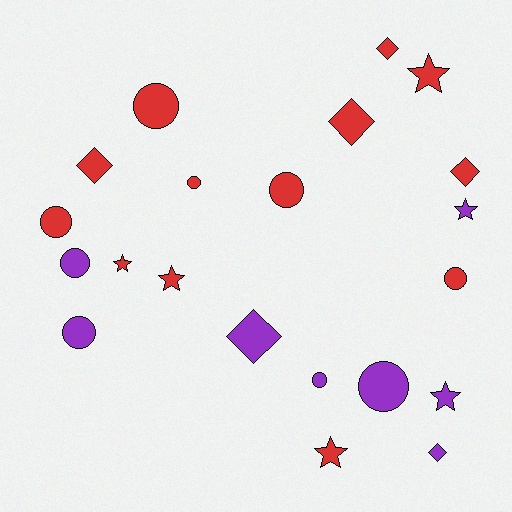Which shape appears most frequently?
Circle, with 9 objects.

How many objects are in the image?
There are 21 objects.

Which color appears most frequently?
Red, with 13 objects.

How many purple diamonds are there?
There are 2 purple diamonds.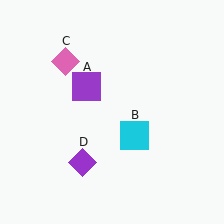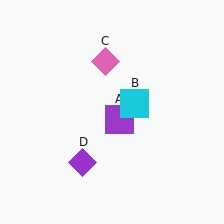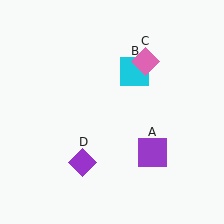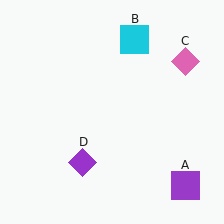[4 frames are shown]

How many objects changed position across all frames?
3 objects changed position: purple square (object A), cyan square (object B), pink diamond (object C).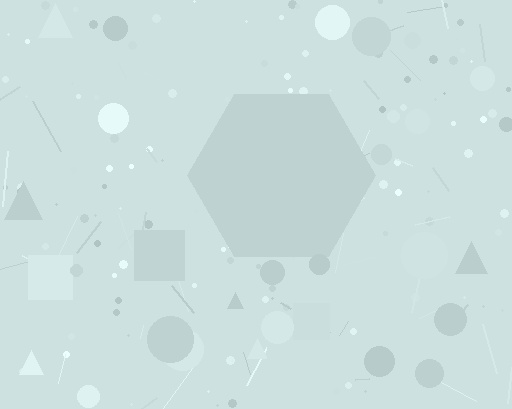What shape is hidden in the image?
A hexagon is hidden in the image.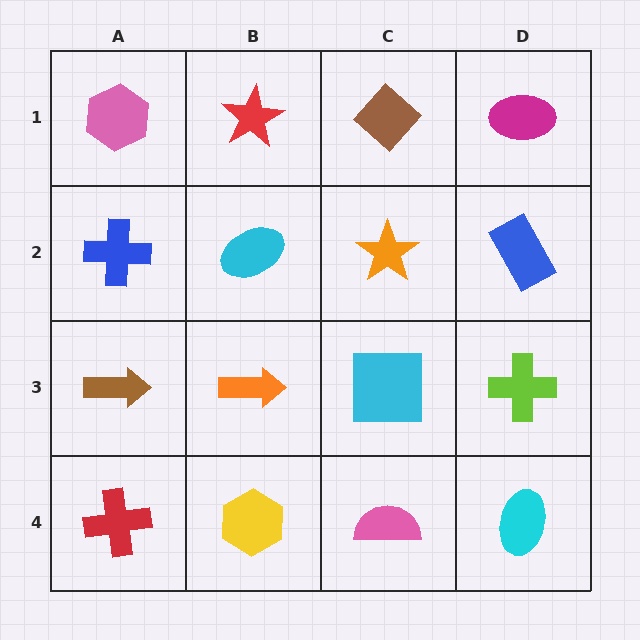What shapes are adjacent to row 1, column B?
A cyan ellipse (row 2, column B), a pink hexagon (row 1, column A), a brown diamond (row 1, column C).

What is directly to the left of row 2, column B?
A blue cross.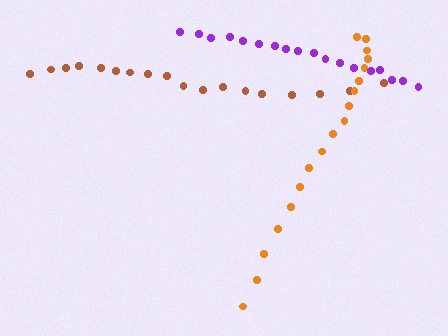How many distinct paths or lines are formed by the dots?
There are 3 distinct paths.